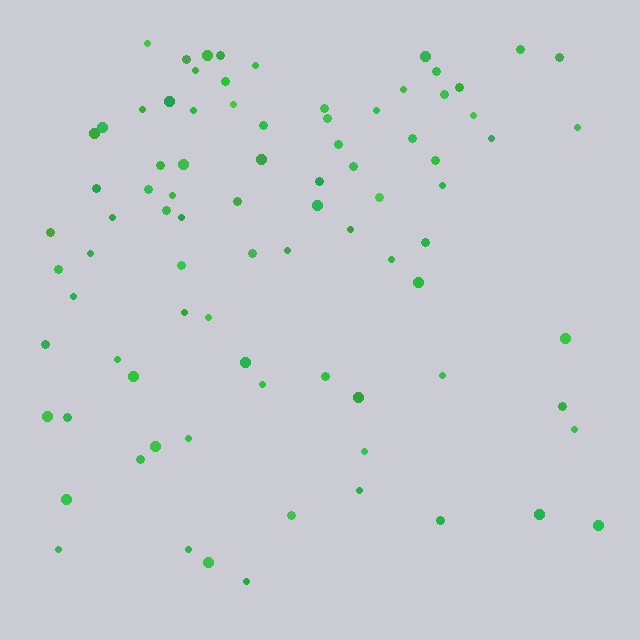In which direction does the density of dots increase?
From bottom to top, with the top side densest.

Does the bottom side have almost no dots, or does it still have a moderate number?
Still a moderate number, just noticeably fewer than the top.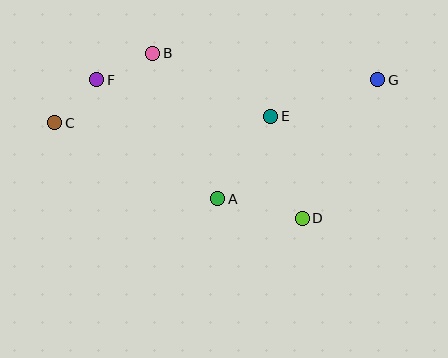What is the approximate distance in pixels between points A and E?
The distance between A and E is approximately 98 pixels.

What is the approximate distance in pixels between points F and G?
The distance between F and G is approximately 281 pixels.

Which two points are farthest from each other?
Points C and G are farthest from each other.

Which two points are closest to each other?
Points C and F are closest to each other.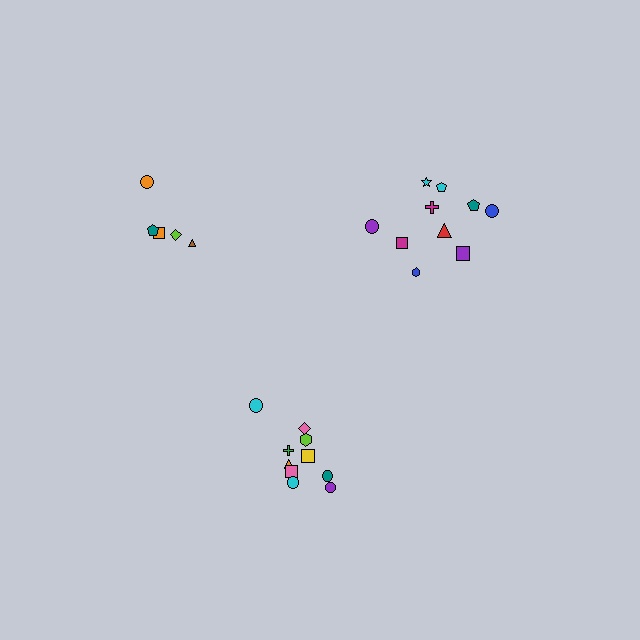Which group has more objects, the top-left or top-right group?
The top-right group.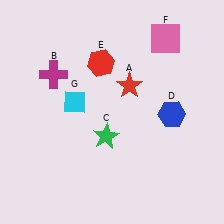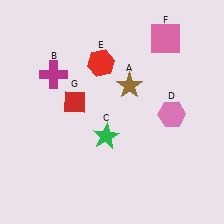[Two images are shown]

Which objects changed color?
A changed from red to brown. D changed from blue to pink. G changed from cyan to red.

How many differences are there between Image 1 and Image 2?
There are 3 differences between the two images.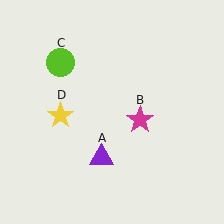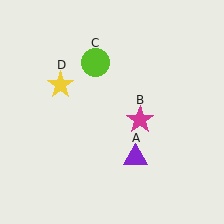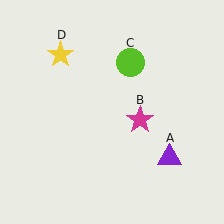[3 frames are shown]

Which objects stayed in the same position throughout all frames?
Magenta star (object B) remained stationary.